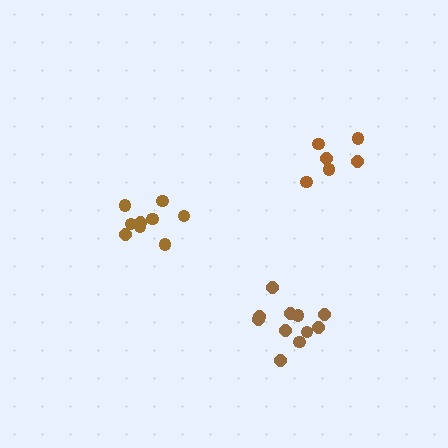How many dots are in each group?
Group 1: 11 dots, Group 2: 9 dots, Group 3: 6 dots (26 total).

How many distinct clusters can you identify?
There are 3 distinct clusters.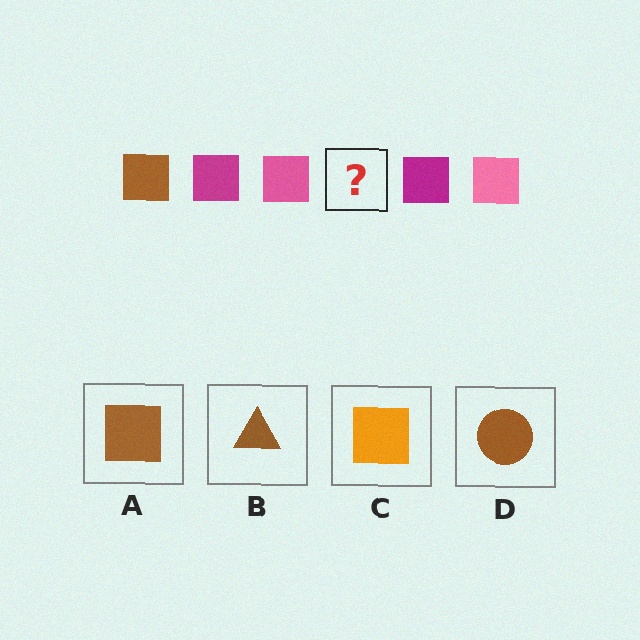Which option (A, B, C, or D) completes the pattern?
A.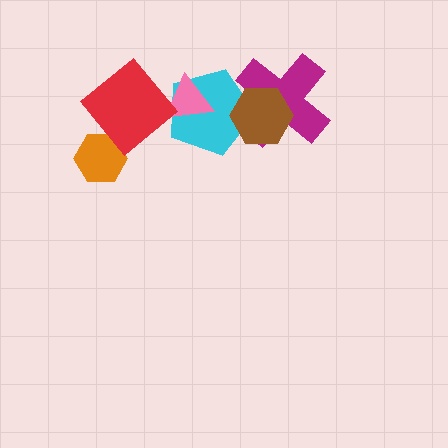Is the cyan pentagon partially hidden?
Yes, it is partially covered by another shape.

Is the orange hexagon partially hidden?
Yes, it is partially covered by another shape.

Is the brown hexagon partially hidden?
No, no other shape covers it.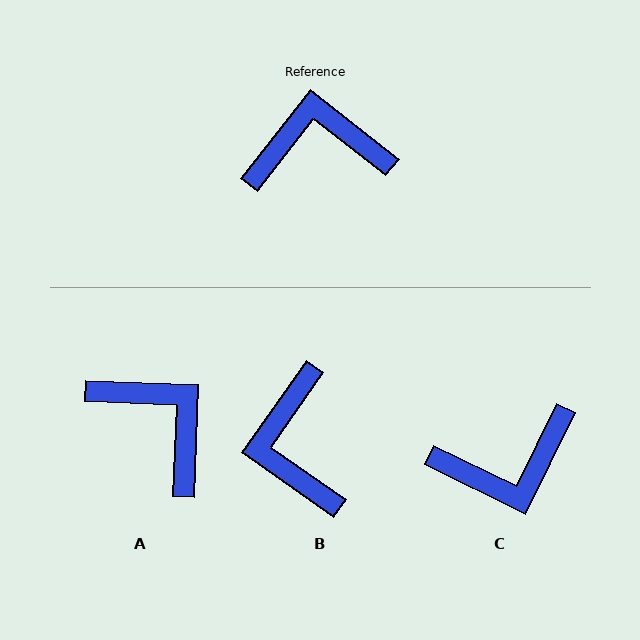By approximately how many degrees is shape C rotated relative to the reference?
Approximately 168 degrees clockwise.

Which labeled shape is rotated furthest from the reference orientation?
C, about 168 degrees away.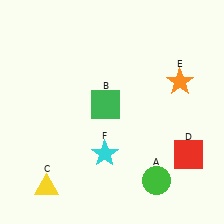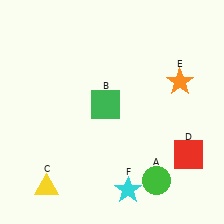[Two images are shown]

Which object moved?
The cyan star (F) moved down.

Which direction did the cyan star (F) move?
The cyan star (F) moved down.